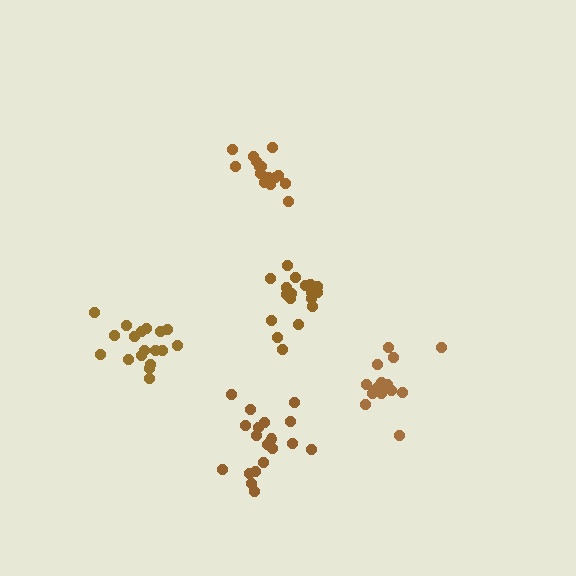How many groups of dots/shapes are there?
There are 5 groups.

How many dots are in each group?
Group 1: 15 dots, Group 2: 16 dots, Group 3: 19 dots, Group 4: 20 dots, Group 5: 18 dots (88 total).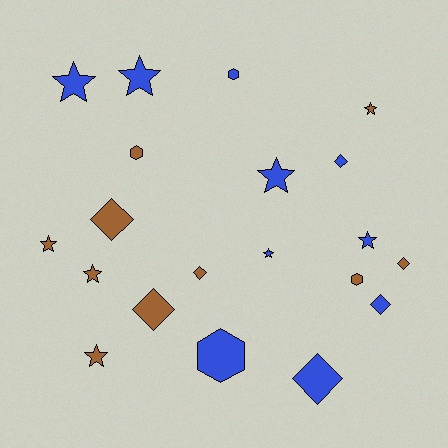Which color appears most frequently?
Brown, with 10 objects.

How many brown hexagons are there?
There are 2 brown hexagons.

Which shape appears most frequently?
Star, with 9 objects.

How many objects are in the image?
There are 20 objects.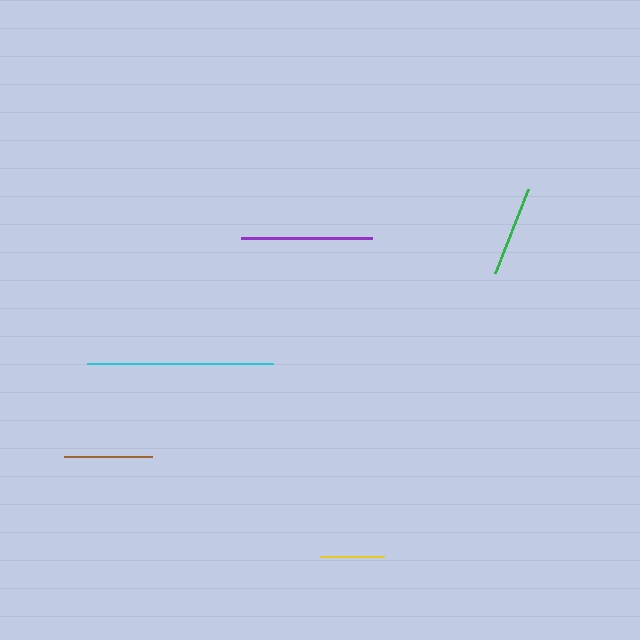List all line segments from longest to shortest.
From longest to shortest: cyan, purple, green, brown, yellow.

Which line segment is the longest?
The cyan line is the longest at approximately 186 pixels.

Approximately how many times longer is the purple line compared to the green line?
The purple line is approximately 1.4 times the length of the green line.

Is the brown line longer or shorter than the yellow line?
The brown line is longer than the yellow line.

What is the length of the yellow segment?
The yellow segment is approximately 64 pixels long.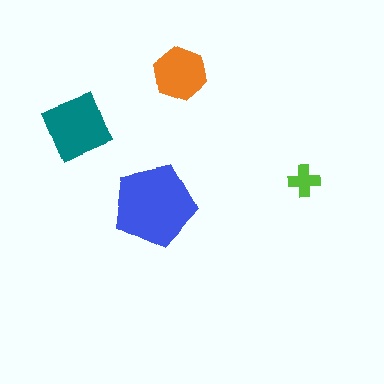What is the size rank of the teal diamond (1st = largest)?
2nd.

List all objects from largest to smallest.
The blue pentagon, the teal diamond, the orange hexagon, the lime cross.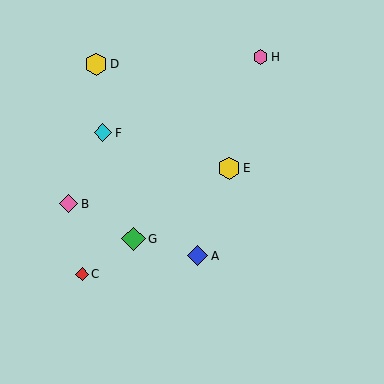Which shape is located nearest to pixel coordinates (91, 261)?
The red diamond (labeled C) at (82, 274) is nearest to that location.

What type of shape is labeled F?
Shape F is a cyan diamond.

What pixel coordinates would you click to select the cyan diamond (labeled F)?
Click at (103, 133) to select the cyan diamond F.